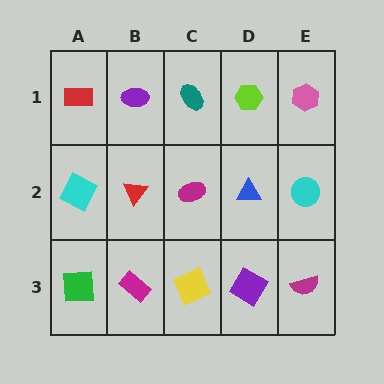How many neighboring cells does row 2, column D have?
4.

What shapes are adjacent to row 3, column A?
A cyan square (row 2, column A), a magenta rectangle (row 3, column B).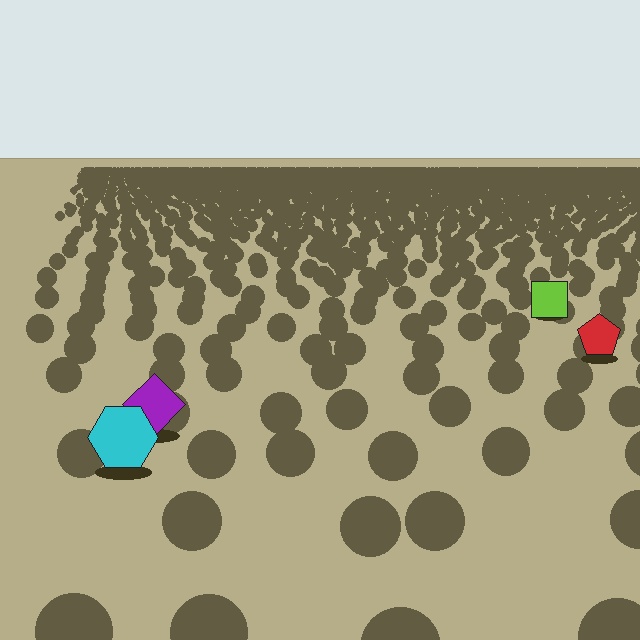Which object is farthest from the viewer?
The lime square is farthest from the viewer. It appears smaller and the ground texture around it is denser.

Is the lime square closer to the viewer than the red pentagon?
No. The red pentagon is closer — you can tell from the texture gradient: the ground texture is coarser near it.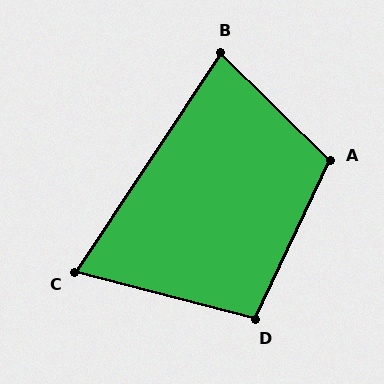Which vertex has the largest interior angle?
A, at approximately 109 degrees.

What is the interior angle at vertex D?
Approximately 101 degrees (obtuse).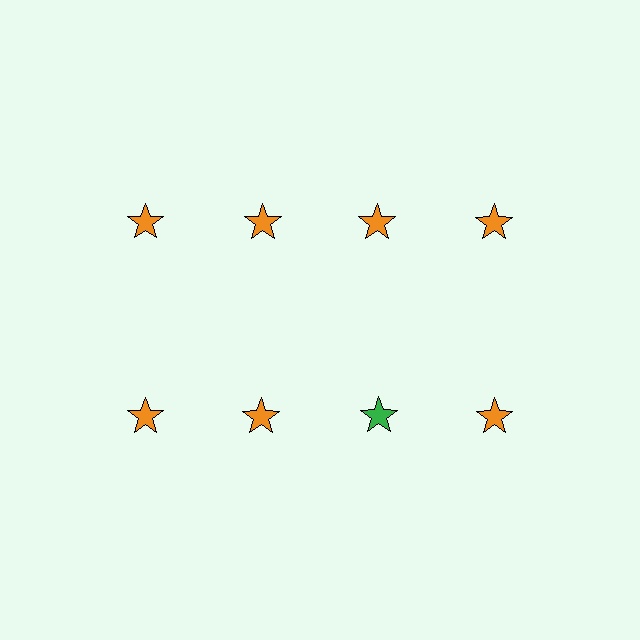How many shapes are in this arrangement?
There are 8 shapes arranged in a grid pattern.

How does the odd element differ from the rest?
It has a different color: green instead of orange.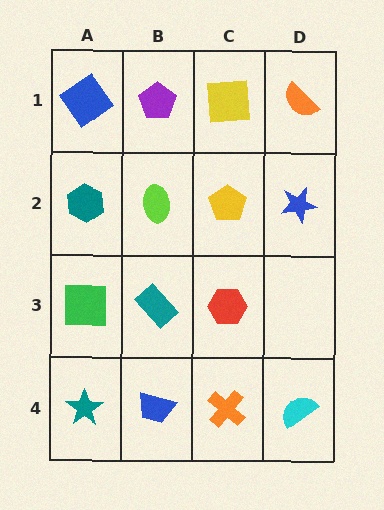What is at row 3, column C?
A red hexagon.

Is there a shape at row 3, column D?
No, that cell is empty.